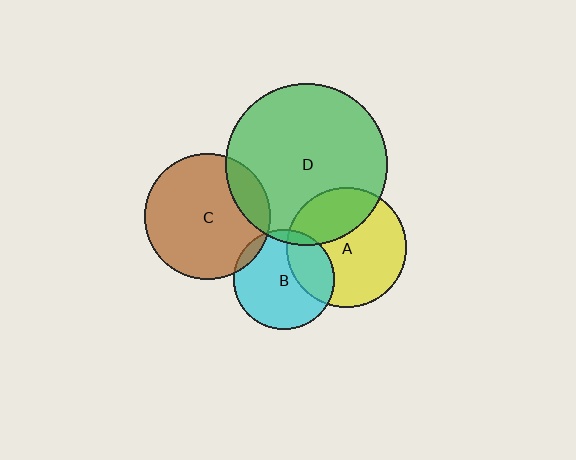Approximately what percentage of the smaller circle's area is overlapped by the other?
Approximately 15%.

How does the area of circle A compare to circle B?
Approximately 1.4 times.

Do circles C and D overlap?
Yes.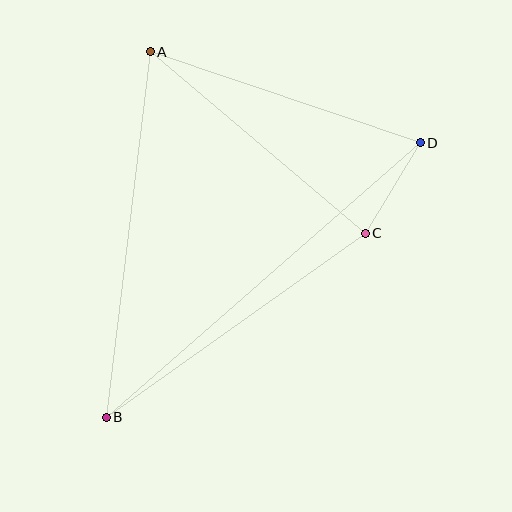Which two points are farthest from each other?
Points B and D are farthest from each other.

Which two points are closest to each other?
Points C and D are closest to each other.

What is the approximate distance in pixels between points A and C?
The distance between A and C is approximately 281 pixels.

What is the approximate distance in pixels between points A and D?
The distance between A and D is approximately 285 pixels.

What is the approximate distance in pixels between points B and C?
The distance between B and C is approximately 318 pixels.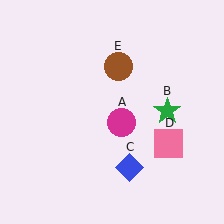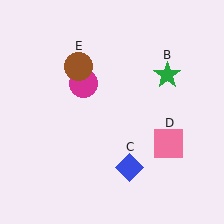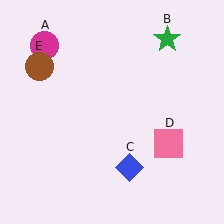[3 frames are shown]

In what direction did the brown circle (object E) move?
The brown circle (object E) moved left.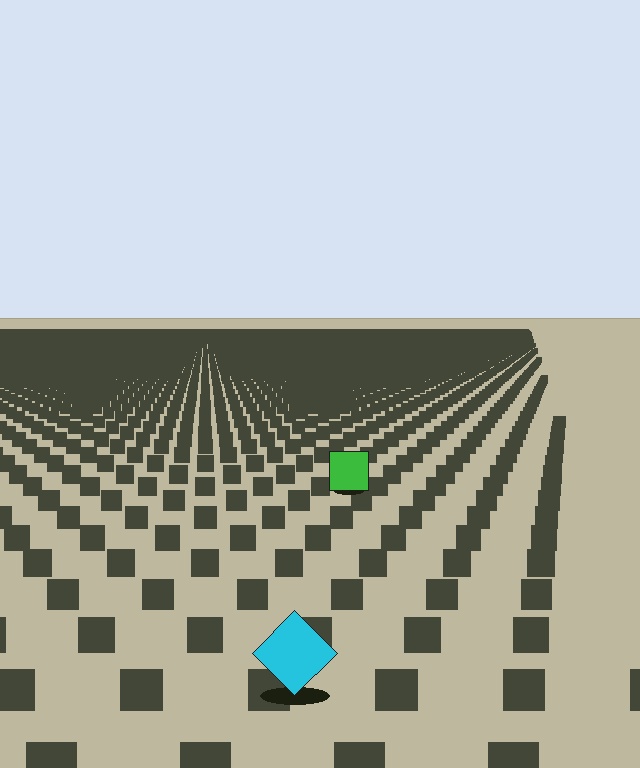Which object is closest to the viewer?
The cyan diamond is closest. The texture marks near it are larger and more spread out.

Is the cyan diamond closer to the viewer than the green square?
Yes. The cyan diamond is closer — you can tell from the texture gradient: the ground texture is coarser near it.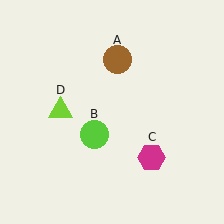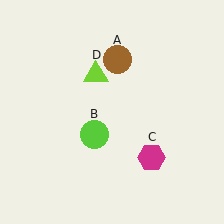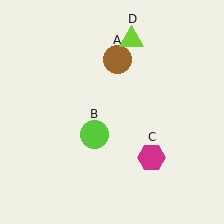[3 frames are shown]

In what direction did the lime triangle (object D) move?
The lime triangle (object D) moved up and to the right.